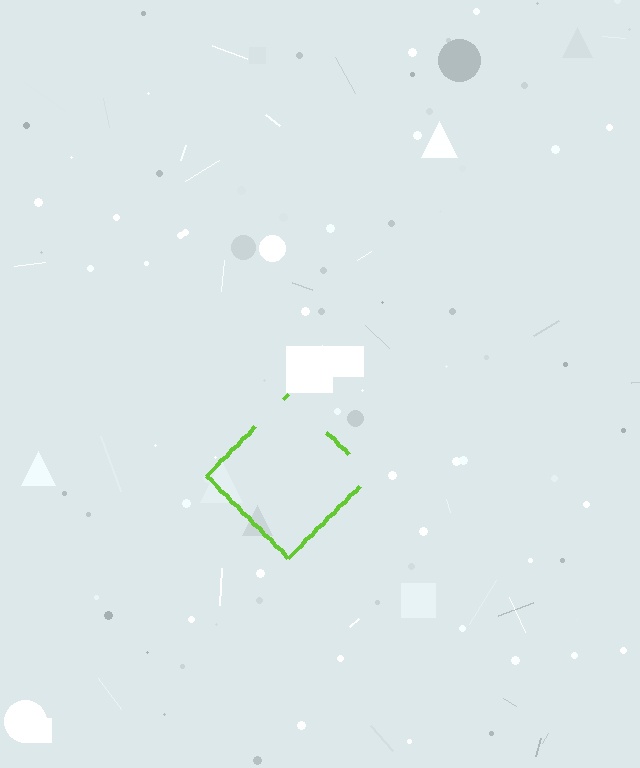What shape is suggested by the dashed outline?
The dashed outline suggests a diamond.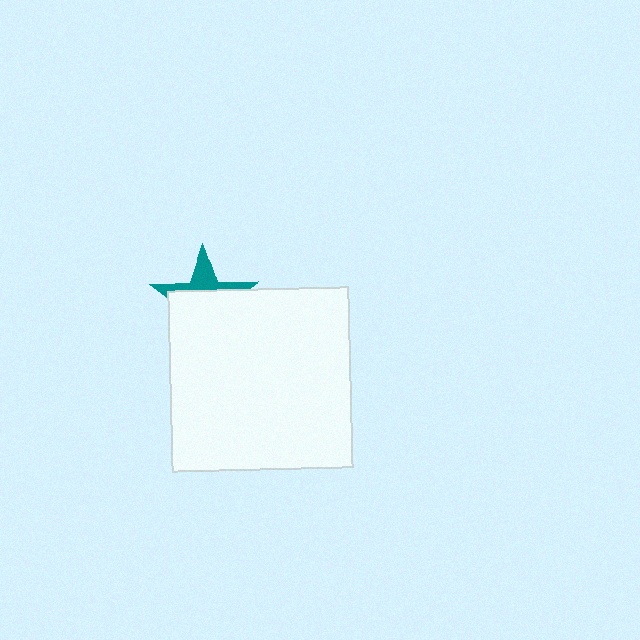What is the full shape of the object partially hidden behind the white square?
The partially hidden object is a teal star.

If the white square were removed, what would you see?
You would see the complete teal star.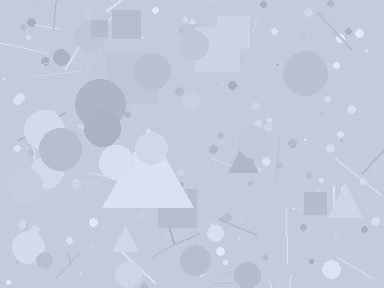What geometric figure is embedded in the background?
A triangle is embedded in the background.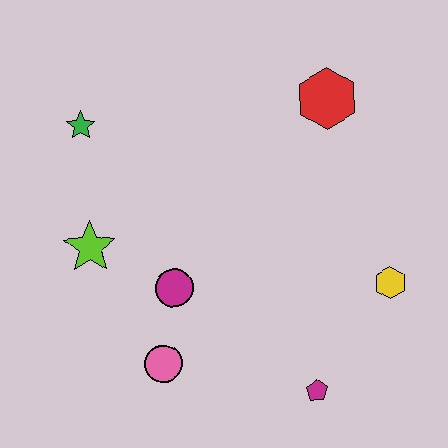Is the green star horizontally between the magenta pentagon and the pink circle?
No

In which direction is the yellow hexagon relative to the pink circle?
The yellow hexagon is to the right of the pink circle.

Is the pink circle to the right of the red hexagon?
No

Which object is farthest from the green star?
The magenta pentagon is farthest from the green star.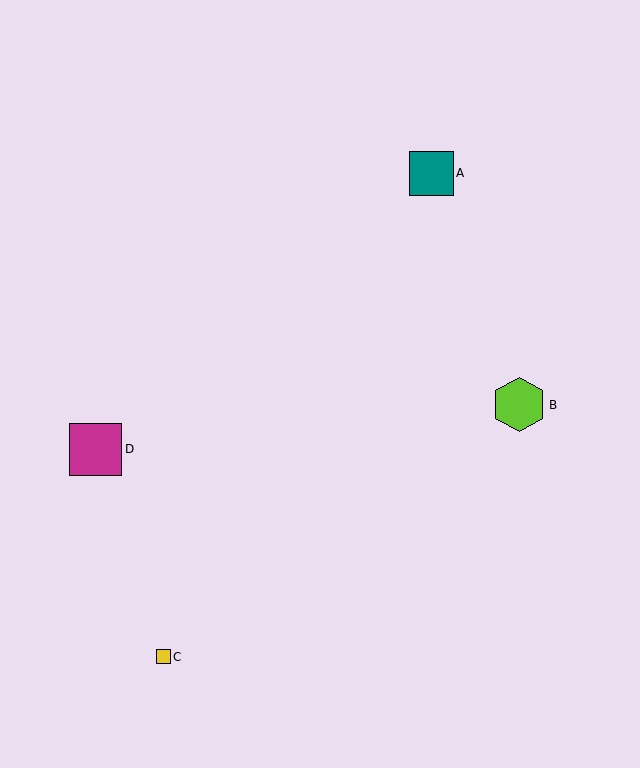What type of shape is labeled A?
Shape A is a teal square.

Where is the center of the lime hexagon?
The center of the lime hexagon is at (519, 405).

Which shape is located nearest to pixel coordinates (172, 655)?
The yellow square (labeled C) at (163, 657) is nearest to that location.